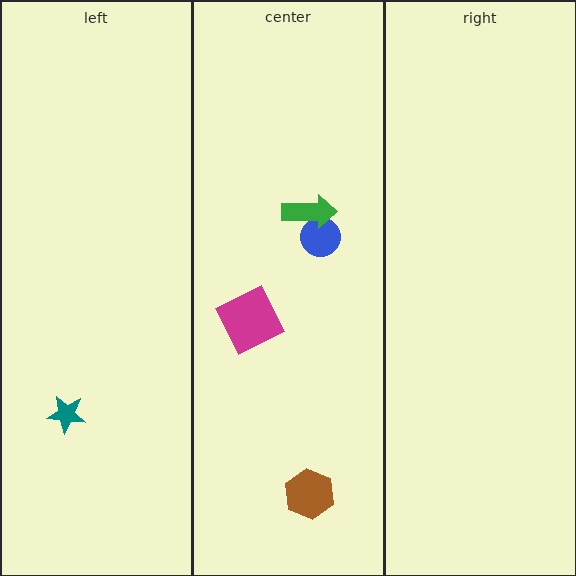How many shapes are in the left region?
1.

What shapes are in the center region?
The blue circle, the brown hexagon, the magenta square, the green arrow.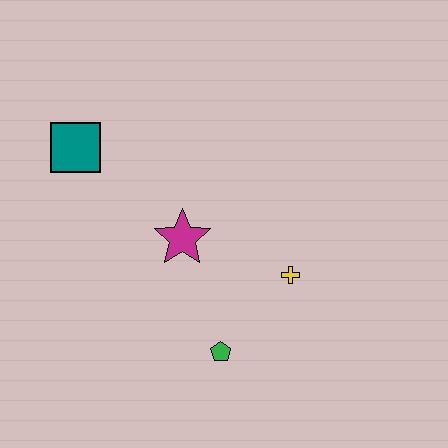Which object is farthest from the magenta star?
The teal square is farthest from the magenta star.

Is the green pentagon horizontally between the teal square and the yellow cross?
Yes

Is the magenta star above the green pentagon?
Yes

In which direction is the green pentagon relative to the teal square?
The green pentagon is below the teal square.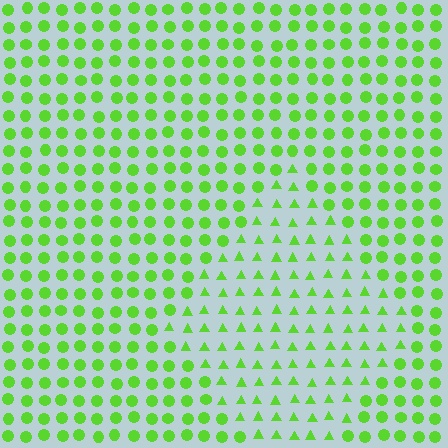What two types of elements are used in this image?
The image uses triangles inside the diamond region and circles outside it.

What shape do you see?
I see a diamond.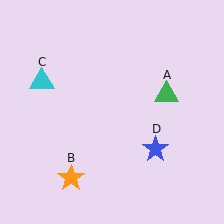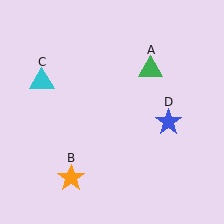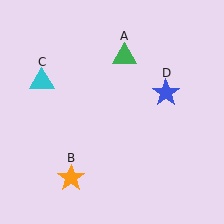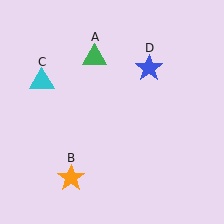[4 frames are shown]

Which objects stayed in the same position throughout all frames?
Orange star (object B) and cyan triangle (object C) remained stationary.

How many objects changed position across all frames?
2 objects changed position: green triangle (object A), blue star (object D).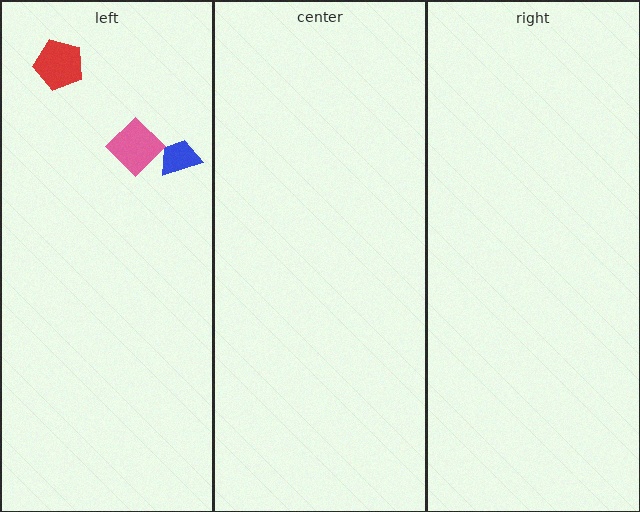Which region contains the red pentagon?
The left region.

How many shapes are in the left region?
3.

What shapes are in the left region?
The blue trapezoid, the red pentagon, the pink diamond.